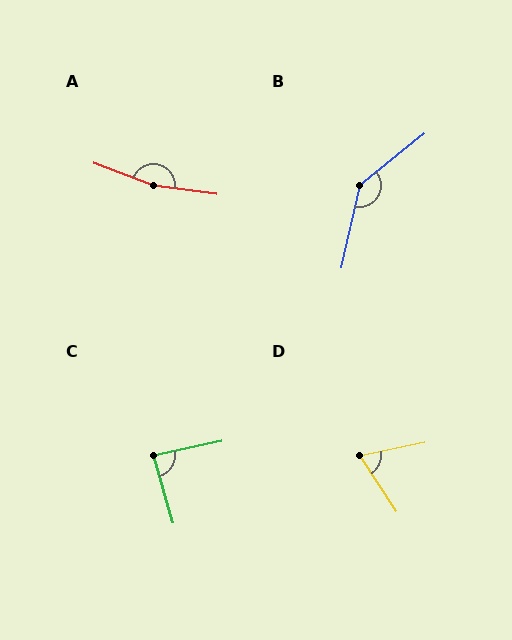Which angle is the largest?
A, at approximately 167 degrees.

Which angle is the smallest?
D, at approximately 68 degrees.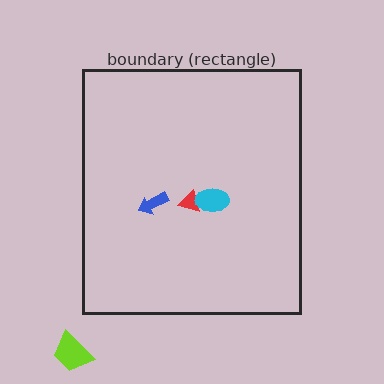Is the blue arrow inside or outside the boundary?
Inside.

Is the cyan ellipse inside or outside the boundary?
Inside.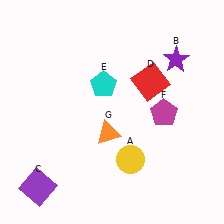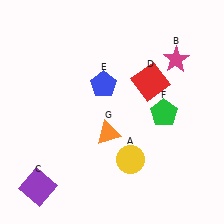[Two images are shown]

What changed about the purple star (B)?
In Image 1, B is purple. In Image 2, it changed to magenta.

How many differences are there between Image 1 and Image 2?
There are 3 differences between the two images.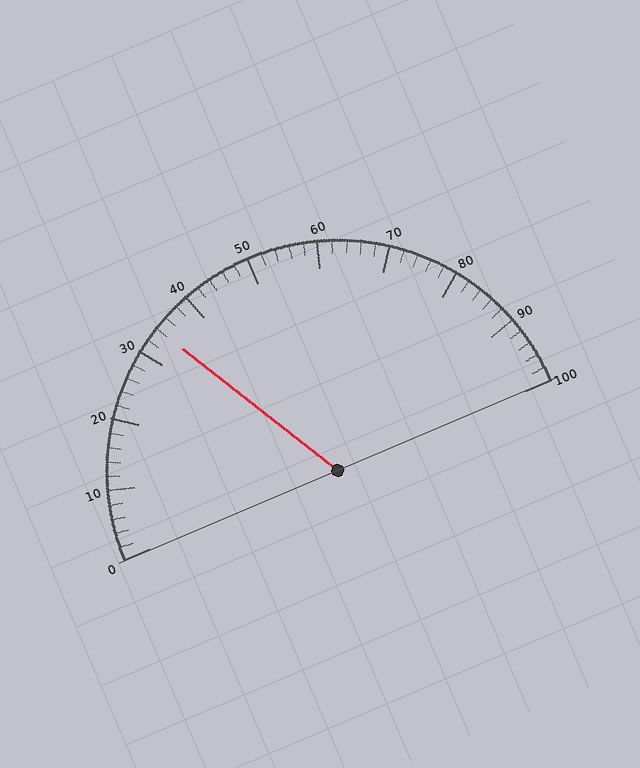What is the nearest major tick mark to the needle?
The nearest major tick mark is 30.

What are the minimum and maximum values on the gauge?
The gauge ranges from 0 to 100.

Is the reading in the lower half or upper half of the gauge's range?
The reading is in the lower half of the range (0 to 100).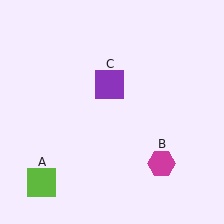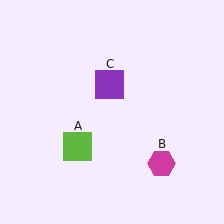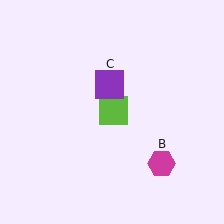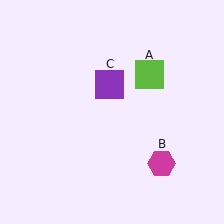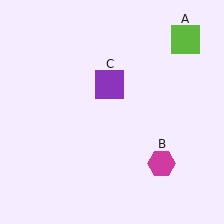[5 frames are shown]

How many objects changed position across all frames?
1 object changed position: lime square (object A).